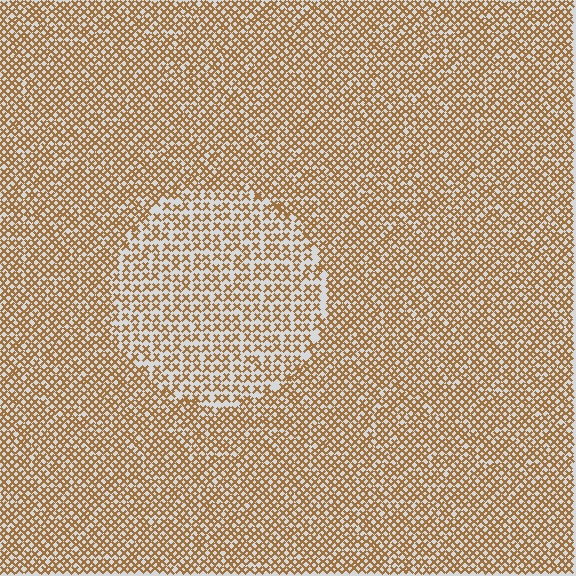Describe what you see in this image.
The image contains small brown elements arranged at two different densities. A circle-shaped region is visible where the elements are less densely packed than the surrounding area.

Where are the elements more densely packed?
The elements are more densely packed outside the circle boundary.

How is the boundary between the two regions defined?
The boundary is defined by a change in element density (approximately 1.6x ratio). All elements are the same color, size, and shape.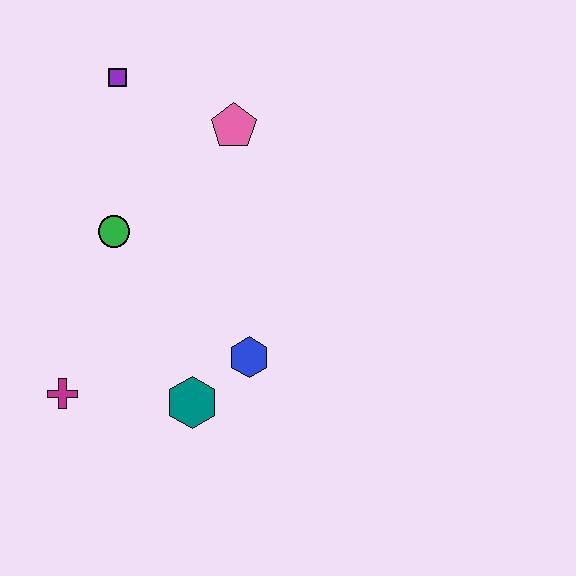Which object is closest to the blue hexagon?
The teal hexagon is closest to the blue hexagon.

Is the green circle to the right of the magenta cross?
Yes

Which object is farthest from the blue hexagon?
The purple square is farthest from the blue hexagon.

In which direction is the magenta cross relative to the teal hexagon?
The magenta cross is to the left of the teal hexagon.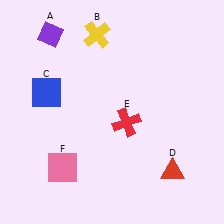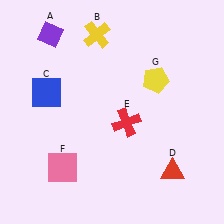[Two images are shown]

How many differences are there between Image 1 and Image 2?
There is 1 difference between the two images.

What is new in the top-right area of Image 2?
A yellow pentagon (G) was added in the top-right area of Image 2.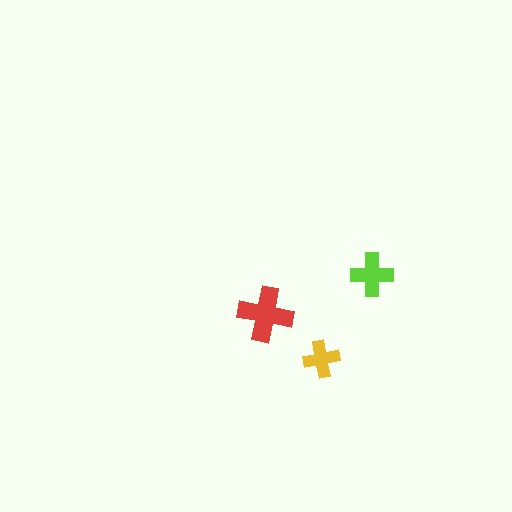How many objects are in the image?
There are 3 objects in the image.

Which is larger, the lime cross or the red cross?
The red one.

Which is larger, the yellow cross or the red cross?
The red one.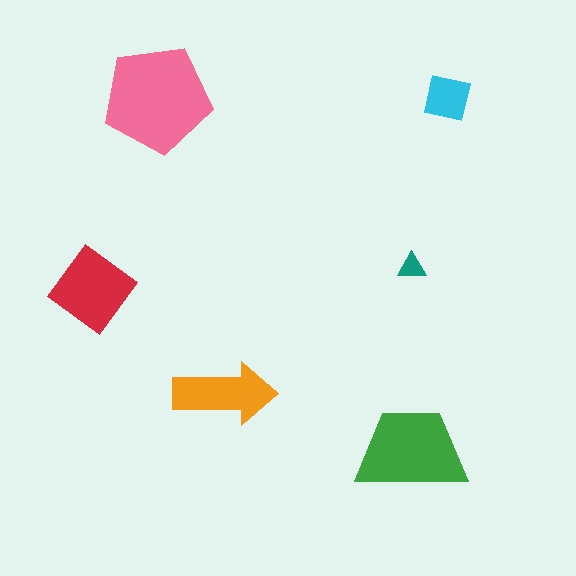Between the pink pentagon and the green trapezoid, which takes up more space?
The pink pentagon.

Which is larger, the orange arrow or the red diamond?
The red diamond.